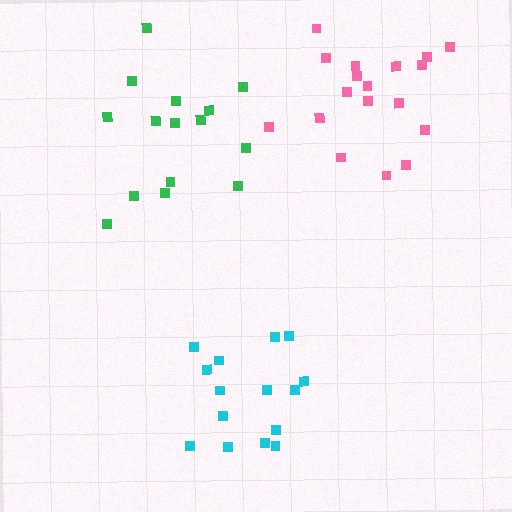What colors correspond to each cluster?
The clusters are colored: cyan, green, pink.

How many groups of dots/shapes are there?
There are 3 groups.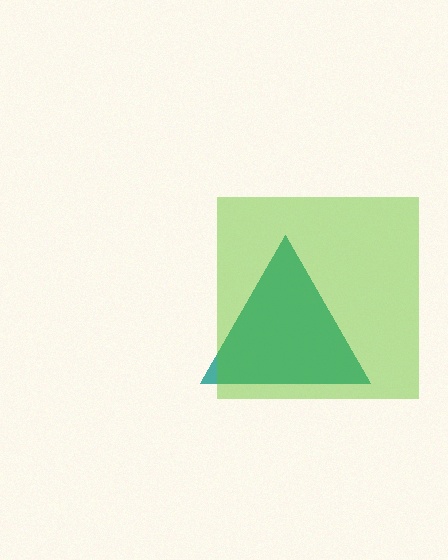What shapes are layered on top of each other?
The layered shapes are: a teal triangle, a lime square.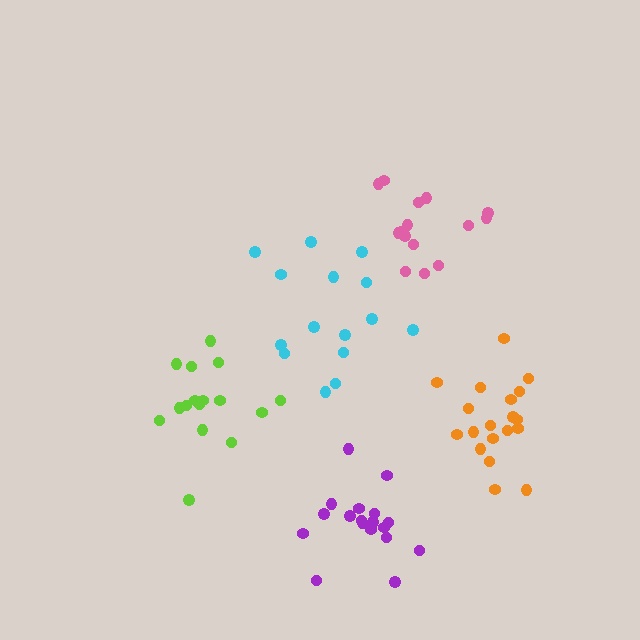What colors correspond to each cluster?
The clusters are colored: purple, lime, orange, pink, cyan.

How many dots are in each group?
Group 1: 18 dots, Group 2: 16 dots, Group 3: 19 dots, Group 4: 15 dots, Group 5: 15 dots (83 total).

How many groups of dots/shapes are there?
There are 5 groups.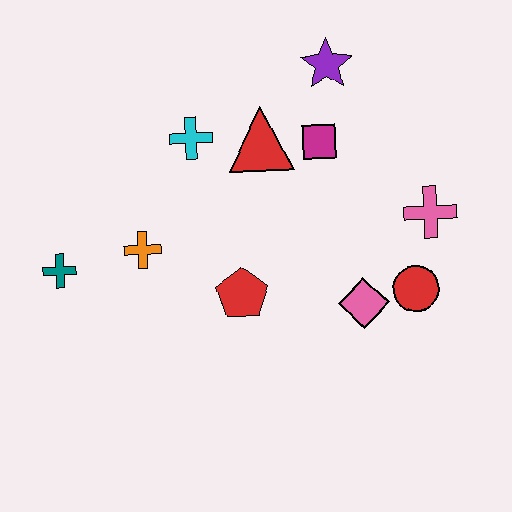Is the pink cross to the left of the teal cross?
No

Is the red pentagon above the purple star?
No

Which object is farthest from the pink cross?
The teal cross is farthest from the pink cross.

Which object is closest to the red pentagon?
The orange cross is closest to the red pentagon.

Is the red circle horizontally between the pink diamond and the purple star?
No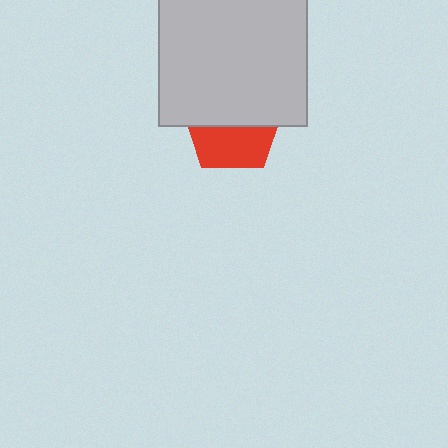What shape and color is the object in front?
The object in front is a light gray square.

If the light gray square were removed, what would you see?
You would see the complete red pentagon.